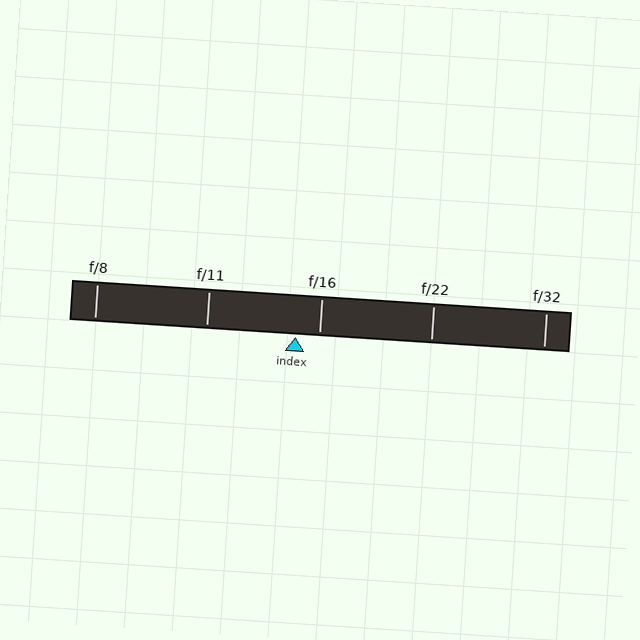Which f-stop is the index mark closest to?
The index mark is closest to f/16.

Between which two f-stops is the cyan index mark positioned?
The index mark is between f/11 and f/16.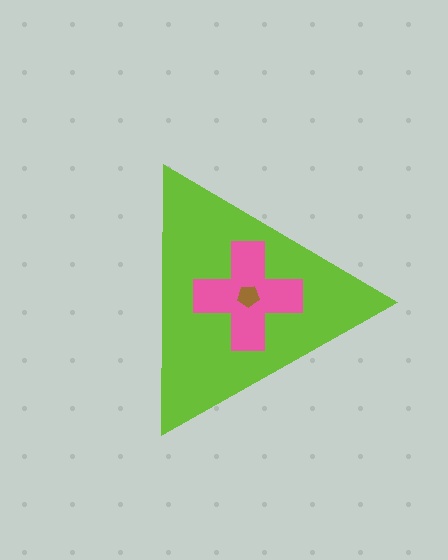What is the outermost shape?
The lime triangle.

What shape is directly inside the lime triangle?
The pink cross.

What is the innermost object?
The brown pentagon.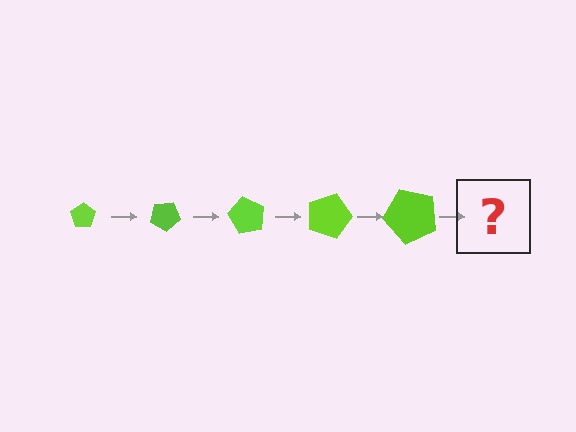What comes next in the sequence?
The next element should be a pentagon, larger than the previous one and rotated 150 degrees from the start.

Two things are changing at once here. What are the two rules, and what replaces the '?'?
The two rules are that the pentagon grows larger each step and it rotates 30 degrees each step. The '?' should be a pentagon, larger than the previous one and rotated 150 degrees from the start.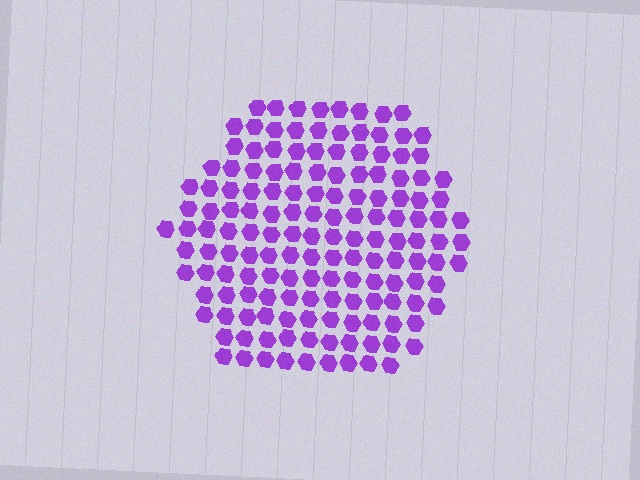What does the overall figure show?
The overall figure shows a hexagon.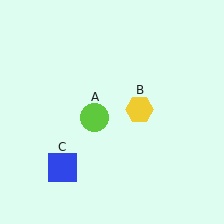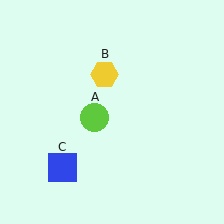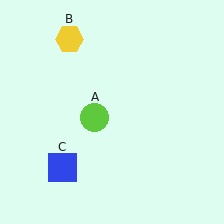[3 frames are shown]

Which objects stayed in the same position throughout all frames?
Lime circle (object A) and blue square (object C) remained stationary.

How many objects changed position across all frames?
1 object changed position: yellow hexagon (object B).